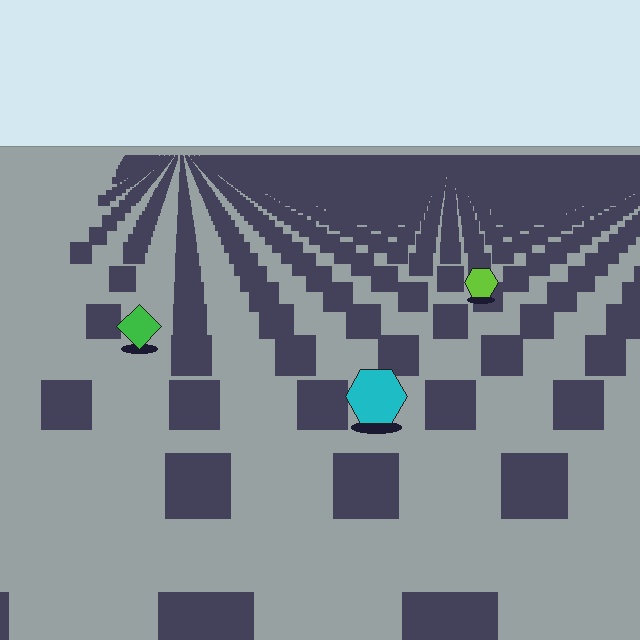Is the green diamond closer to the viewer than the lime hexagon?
Yes. The green diamond is closer — you can tell from the texture gradient: the ground texture is coarser near it.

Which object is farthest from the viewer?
The lime hexagon is farthest from the viewer. It appears smaller and the ground texture around it is denser.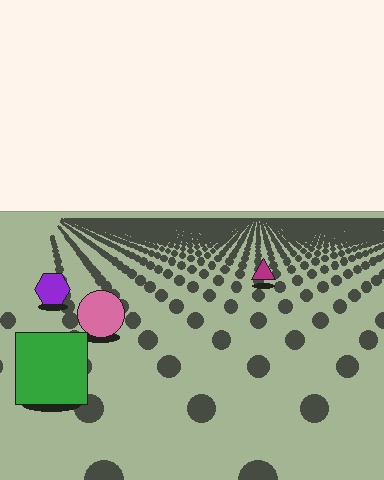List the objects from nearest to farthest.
From nearest to farthest: the green square, the pink circle, the purple hexagon, the magenta triangle.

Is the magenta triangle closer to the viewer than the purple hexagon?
No. The purple hexagon is closer — you can tell from the texture gradient: the ground texture is coarser near it.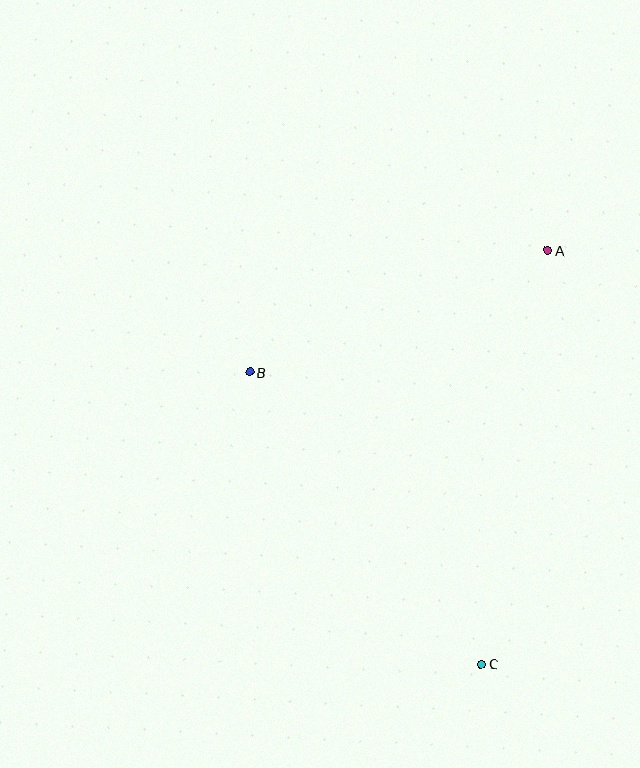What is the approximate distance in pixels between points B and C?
The distance between B and C is approximately 372 pixels.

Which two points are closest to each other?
Points A and B are closest to each other.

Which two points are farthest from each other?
Points A and C are farthest from each other.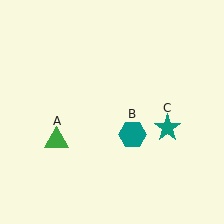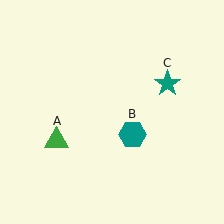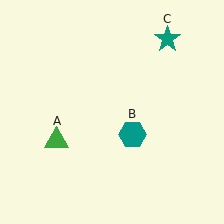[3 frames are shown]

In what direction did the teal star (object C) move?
The teal star (object C) moved up.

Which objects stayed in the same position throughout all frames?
Green triangle (object A) and teal hexagon (object B) remained stationary.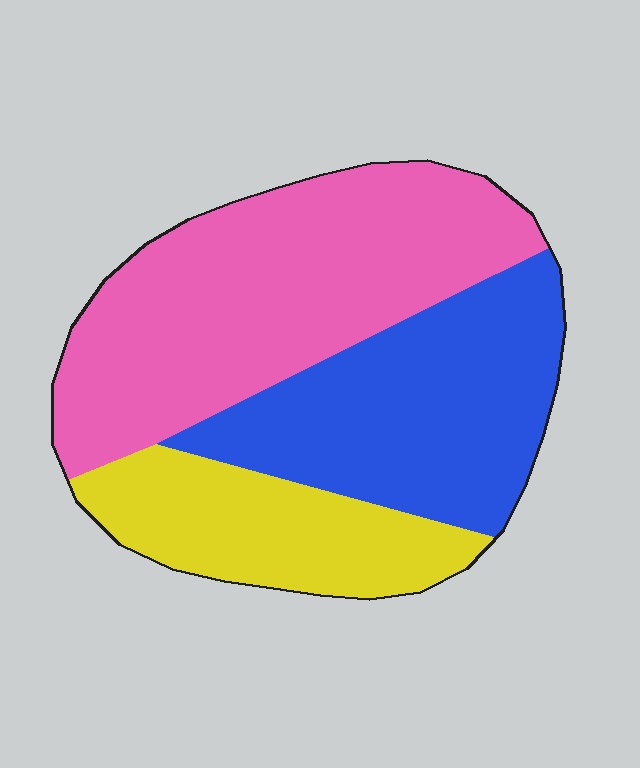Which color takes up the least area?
Yellow, at roughly 20%.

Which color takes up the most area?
Pink, at roughly 45%.